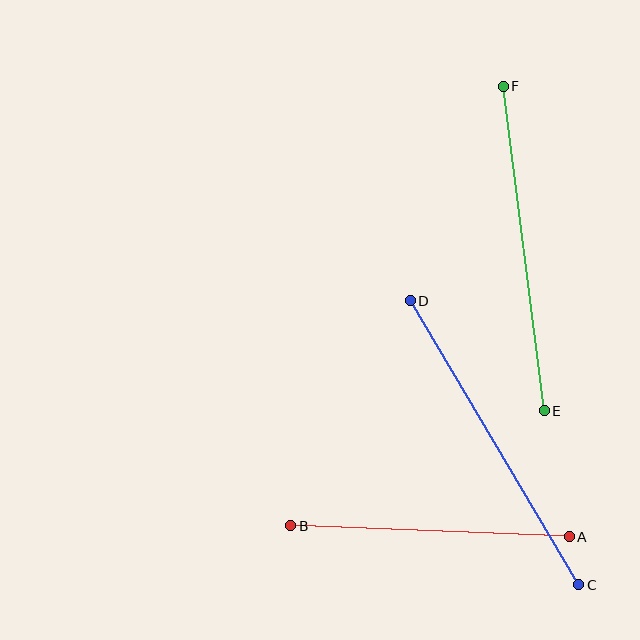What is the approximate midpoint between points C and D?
The midpoint is at approximately (495, 443) pixels.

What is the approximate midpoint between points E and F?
The midpoint is at approximately (524, 249) pixels.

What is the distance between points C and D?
The distance is approximately 330 pixels.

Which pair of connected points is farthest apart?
Points C and D are farthest apart.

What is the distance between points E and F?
The distance is approximately 327 pixels.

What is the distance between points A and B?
The distance is approximately 279 pixels.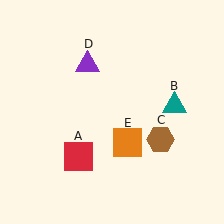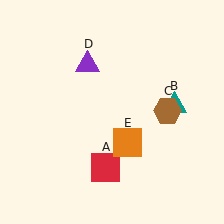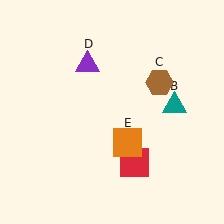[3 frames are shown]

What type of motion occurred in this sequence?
The red square (object A), brown hexagon (object C) rotated counterclockwise around the center of the scene.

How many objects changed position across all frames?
2 objects changed position: red square (object A), brown hexagon (object C).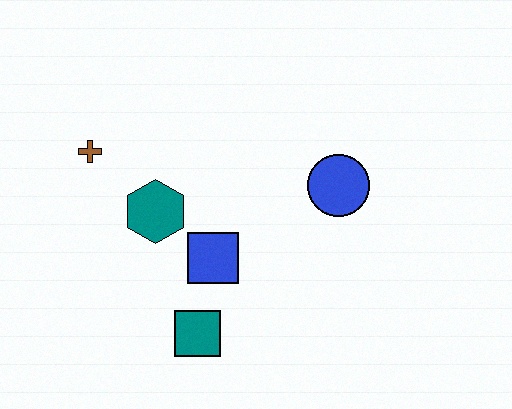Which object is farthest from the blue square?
The brown cross is farthest from the blue square.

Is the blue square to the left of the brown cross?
No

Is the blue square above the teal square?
Yes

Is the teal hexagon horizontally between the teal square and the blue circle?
No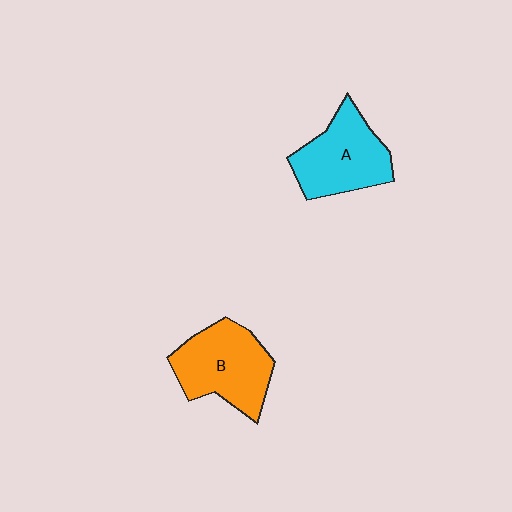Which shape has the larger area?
Shape B (orange).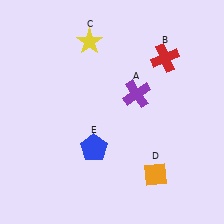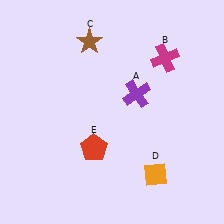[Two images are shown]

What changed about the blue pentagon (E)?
In Image 1, E is blue. In Image 2, it changed to red.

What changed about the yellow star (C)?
In Image 1, C is yellow. In Image 2, it changed to brown.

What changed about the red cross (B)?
In Image 1, B is red. In Image 2, it changed to magenta.